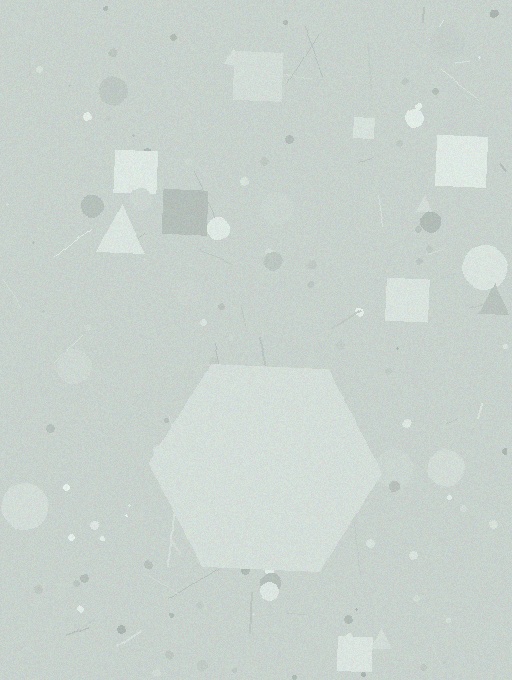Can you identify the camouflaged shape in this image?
The camouflaged shape is a hexagon.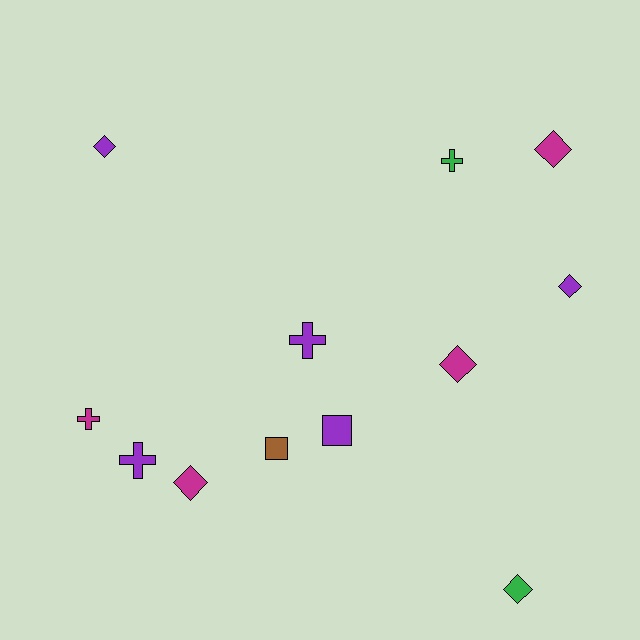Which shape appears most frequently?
Diamond, with 6 objects.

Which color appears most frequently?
Purple, with 5 objects.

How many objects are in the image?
There are 12 objects.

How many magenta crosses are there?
There is 1 magenta cross.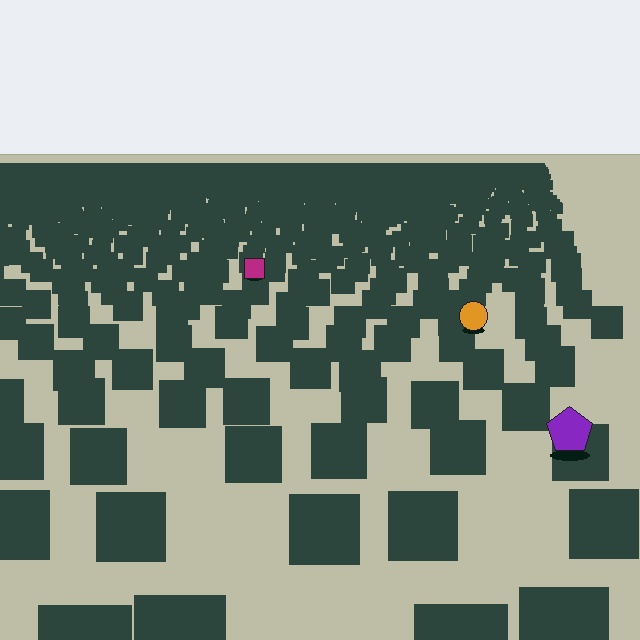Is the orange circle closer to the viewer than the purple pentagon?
No. The purple pentagon is closer — you can tell from the texture gradient: the ground texture is coarser near it.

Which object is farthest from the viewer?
The magenta square is farthest from the viewer. It appears smaller and the ground texture around it is denser.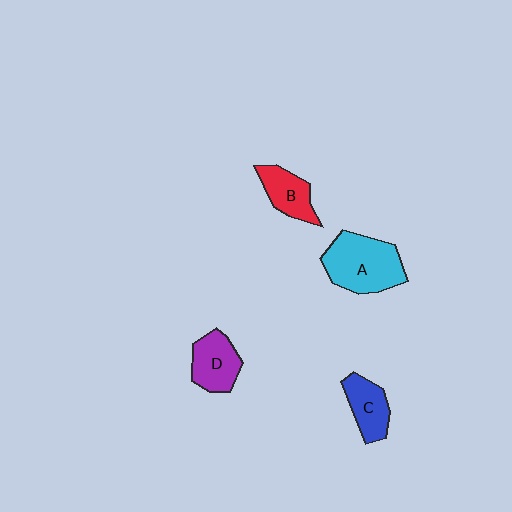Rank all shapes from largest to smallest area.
From largest to smallest: A (cyan), D (purple), C (blue), B (red).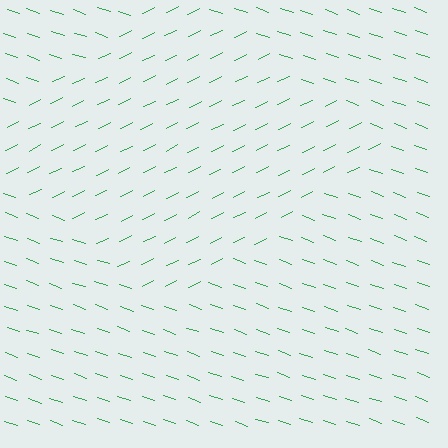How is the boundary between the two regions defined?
The boundary is defined purely by a change in line orientation (approximately 45 degrees difference). All lines are the same color and thickness.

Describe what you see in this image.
The image is filled with small green line segments. A diamond region in the image has lines oriented differently from the surrounding lines, creating a visible texture boundary.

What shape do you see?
I see a diamond.